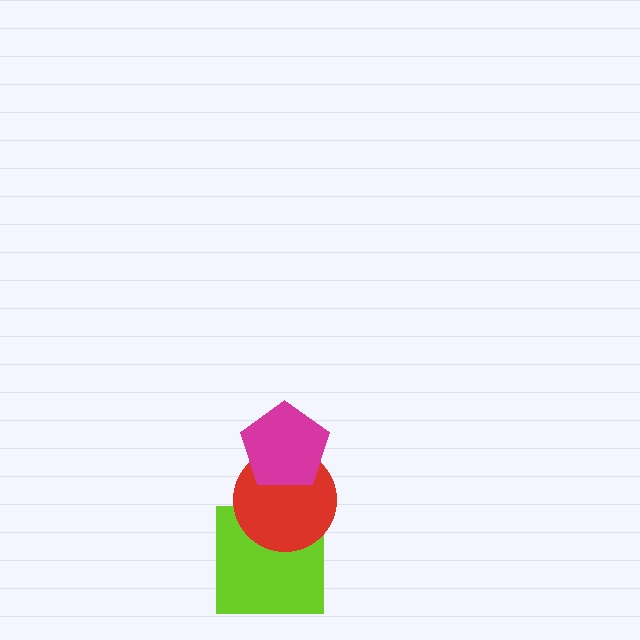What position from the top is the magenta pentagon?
The magenta pentagon is 1st from the top.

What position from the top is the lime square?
The lime square is 3rd from the top.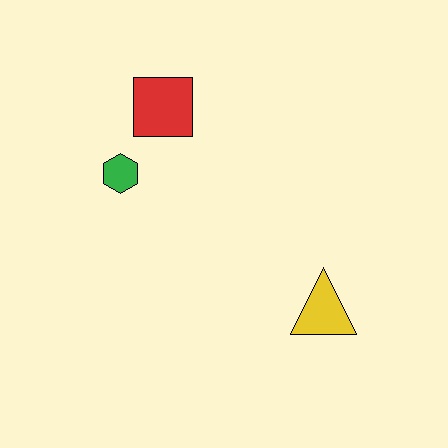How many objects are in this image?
There are 3 objects.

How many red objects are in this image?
There is 1 red object.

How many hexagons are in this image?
There is 1 hexagon.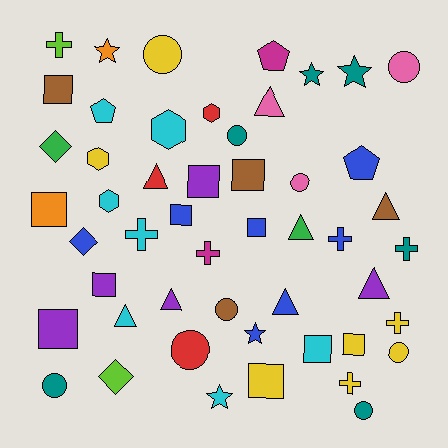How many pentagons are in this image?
There are 3 pentagons.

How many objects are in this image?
There are 50 objects.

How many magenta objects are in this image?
There are 2 magenta objects.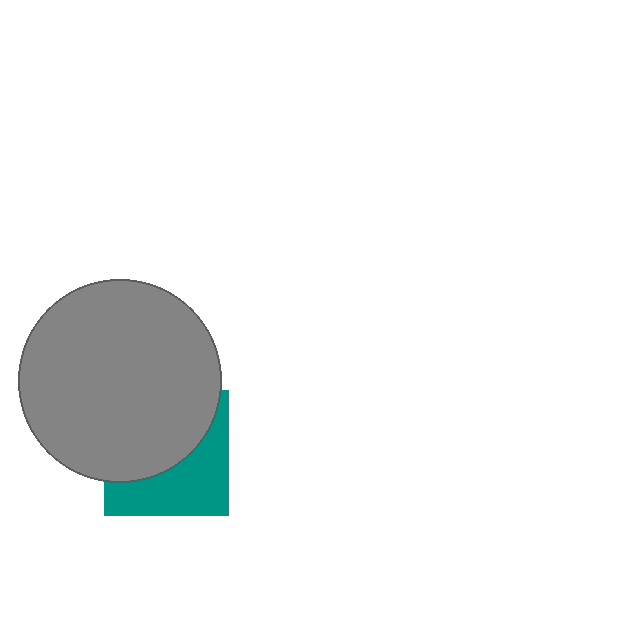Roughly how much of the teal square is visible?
A small part of it is visible (roughly 44%).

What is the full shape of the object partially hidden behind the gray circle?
The partially hidden object is a teal square.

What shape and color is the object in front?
The object in front is a gray circle.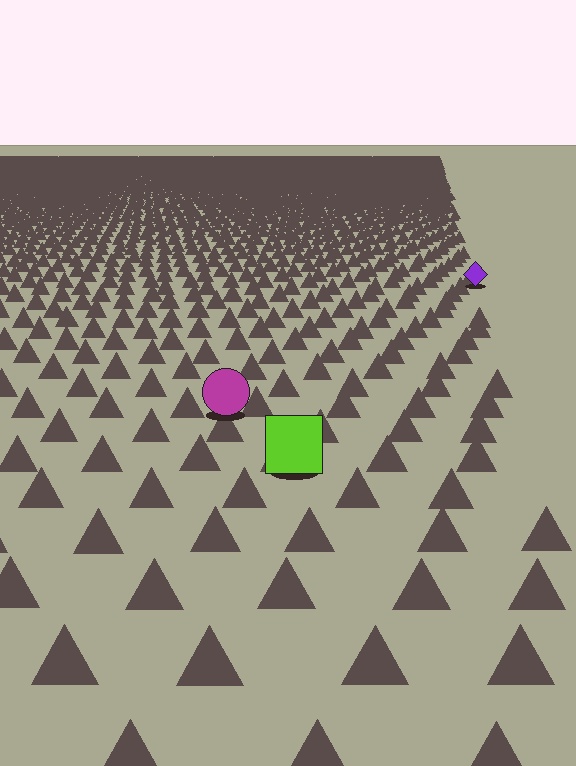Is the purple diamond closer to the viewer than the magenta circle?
No. The magenta circle is closer — you can tell from the texture gradient: the ground texture is coarser near it.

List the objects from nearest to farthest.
From nearest to farthest: the lime square, the magenta circle, the purple diamond.